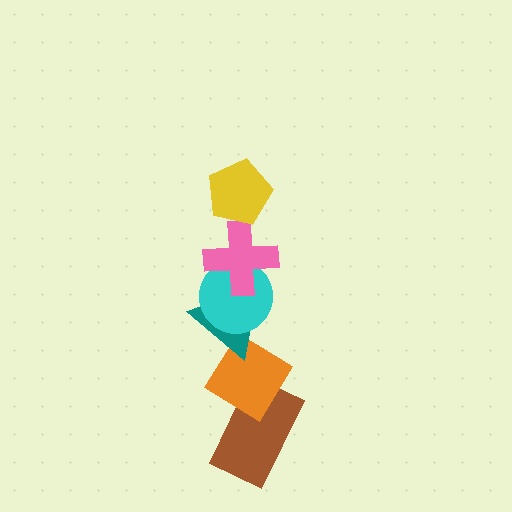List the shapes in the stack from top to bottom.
From top to bottom: the yellow pentagon, the pink cross, the cyan circle, the teal triangle, the orange diamond, the brown rectangle.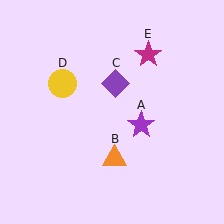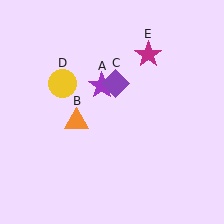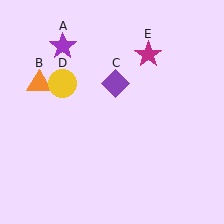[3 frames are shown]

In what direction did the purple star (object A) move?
The purple star (object A) moved up and to the left.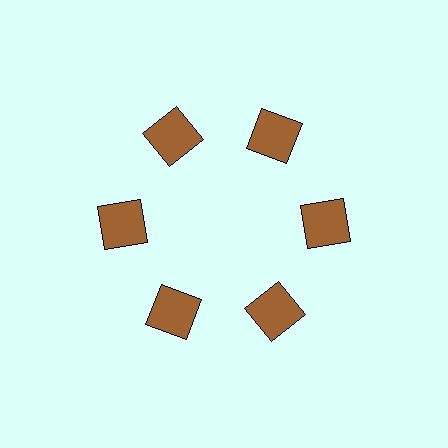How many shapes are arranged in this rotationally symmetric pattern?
There are 6 shapes, arranged in 6 groups of 1.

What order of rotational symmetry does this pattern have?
This pattern has 6-fold rotational symmetry.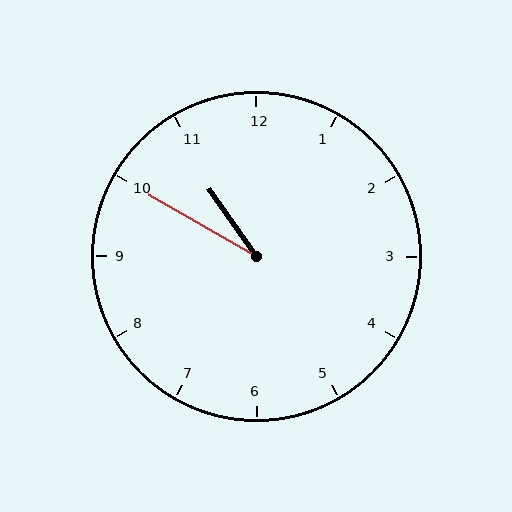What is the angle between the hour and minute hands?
Approximately 25 degrees.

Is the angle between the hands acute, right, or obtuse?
It is acute.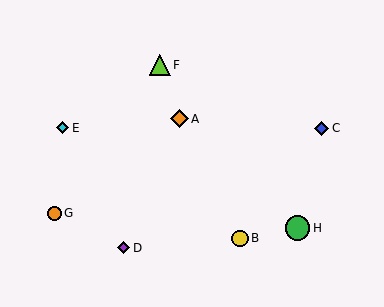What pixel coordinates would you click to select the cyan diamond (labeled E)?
Click at (63, 128) to select the cyan diamond E.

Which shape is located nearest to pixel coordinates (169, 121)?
The orange diamond (labeled A) at (180, 119) is nearest to that location.